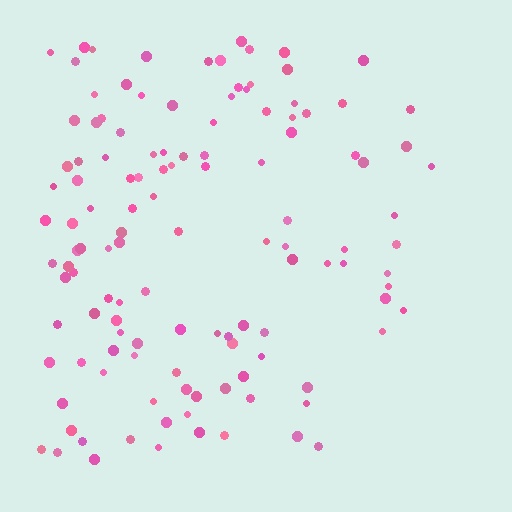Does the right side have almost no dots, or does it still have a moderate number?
Still a moderate number, just noticeably fewer than the left.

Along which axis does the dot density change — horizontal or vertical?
Horizontal.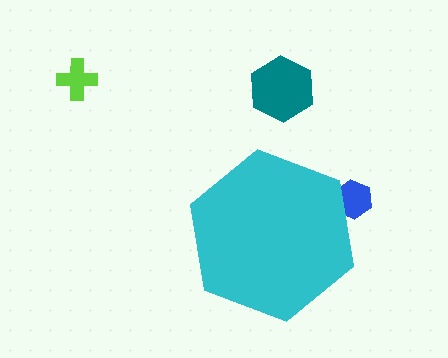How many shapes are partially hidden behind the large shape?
1 shape is partially hidden.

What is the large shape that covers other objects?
A cyan hexagon.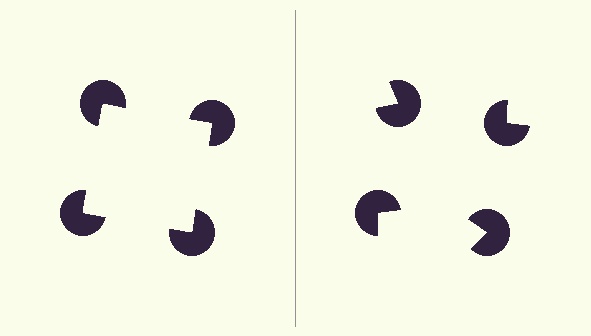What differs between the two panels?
The pac-man discs are positioned identically on both sides; only the wedge orientations differ. On the left they align to a square; on the right they are misaligned.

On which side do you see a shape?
An illusory square appears on the left side. On the right side the wedge cuts are rotated, so no coherent shape forms.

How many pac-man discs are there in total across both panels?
8 — 4 on each side.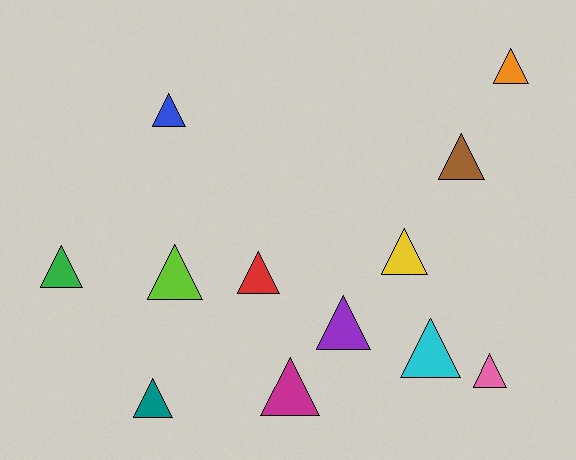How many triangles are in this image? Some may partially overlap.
There are 12 triangles.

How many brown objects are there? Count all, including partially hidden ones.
There is 1 brown object.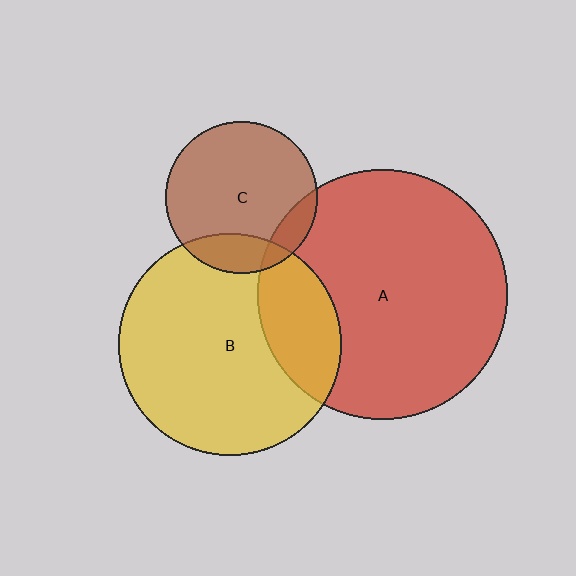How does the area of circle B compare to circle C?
Approximately 2.1 times.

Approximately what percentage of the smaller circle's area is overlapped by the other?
Approximately 10%.